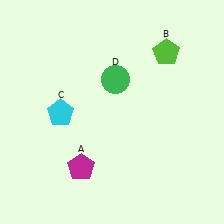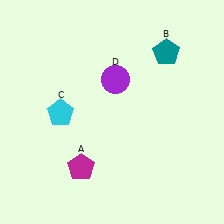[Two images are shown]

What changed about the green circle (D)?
In Image 1, D is green. In Image 2, it changed to purple.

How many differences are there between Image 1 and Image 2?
There are 2 differences between the two images.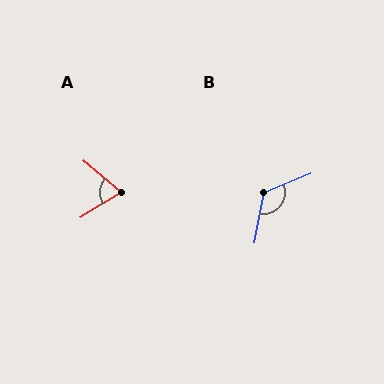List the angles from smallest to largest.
A (71°), B (123°).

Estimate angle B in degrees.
Approximately 123 degrees.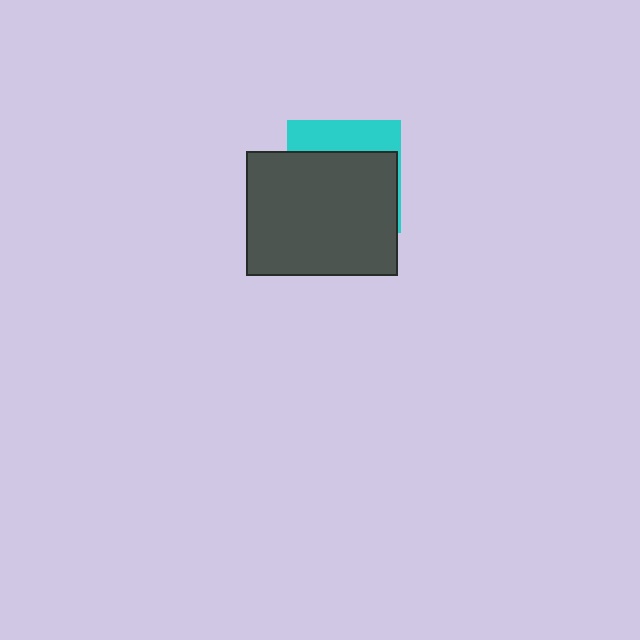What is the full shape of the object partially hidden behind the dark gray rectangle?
The partially hidden object is a cyan square.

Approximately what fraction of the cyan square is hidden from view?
Roughly 69% of the cyan square is hidden behind the dark gray rectangle.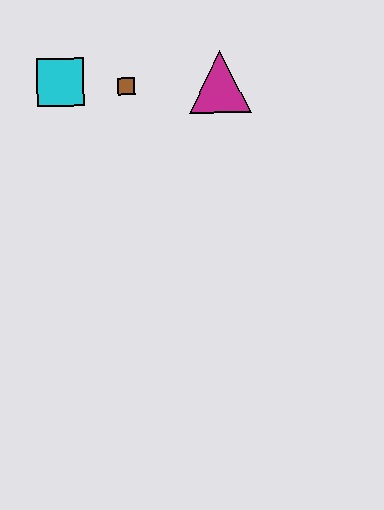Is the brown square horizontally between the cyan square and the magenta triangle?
Yes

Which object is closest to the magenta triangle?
The brown square is closest to the magenta triangle.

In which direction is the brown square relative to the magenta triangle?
The brown square is to the left of the magenta triangle.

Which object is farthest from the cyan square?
The magenta triangle is farthest from the cyan square.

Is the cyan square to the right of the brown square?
No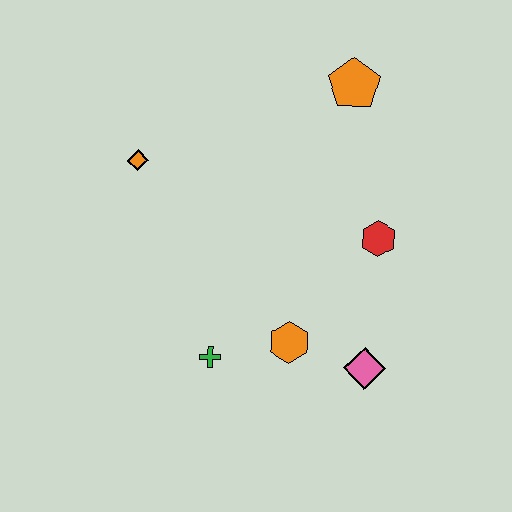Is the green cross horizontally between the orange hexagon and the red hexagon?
No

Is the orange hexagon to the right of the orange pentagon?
No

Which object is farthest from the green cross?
The orange pentagon is farthest from the green cross.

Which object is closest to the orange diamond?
The green cross is closest to the orange diamond.